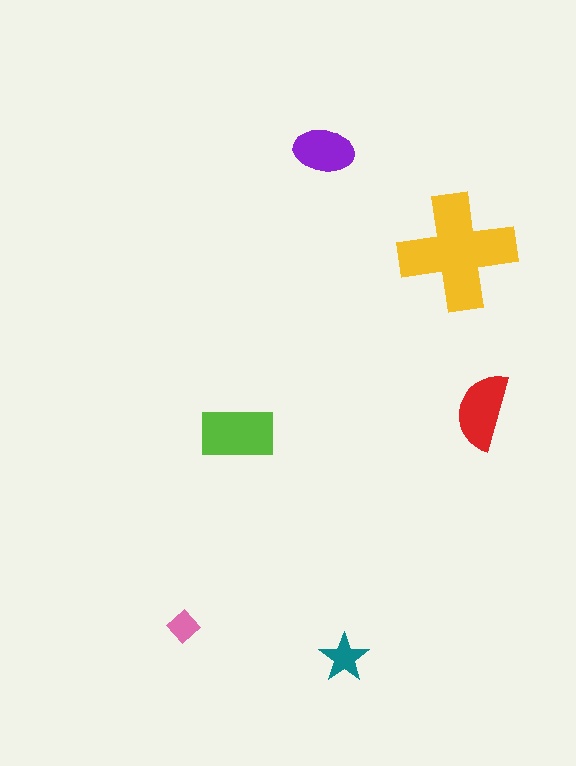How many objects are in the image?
There are 6 objects in the image.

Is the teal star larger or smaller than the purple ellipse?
Smaller.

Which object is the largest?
The yellow cross.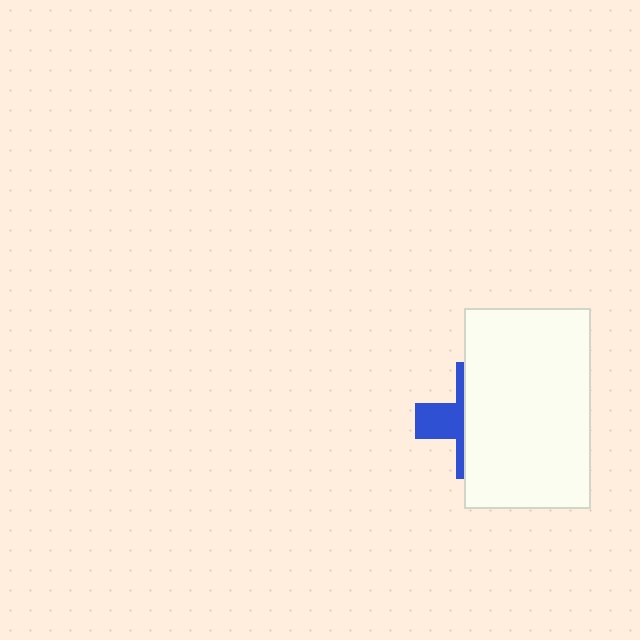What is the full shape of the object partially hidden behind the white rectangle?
The partially hidden object is a blue cross.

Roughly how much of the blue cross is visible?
A small part of it is visible (roughly 33%).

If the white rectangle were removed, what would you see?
You would see the complete blue cross.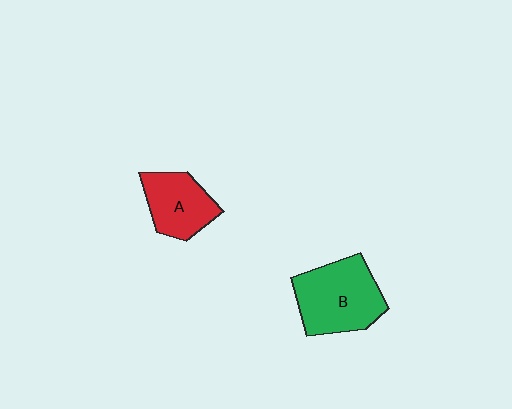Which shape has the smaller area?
Shape A (red).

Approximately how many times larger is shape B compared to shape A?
Approximately 1.4 times.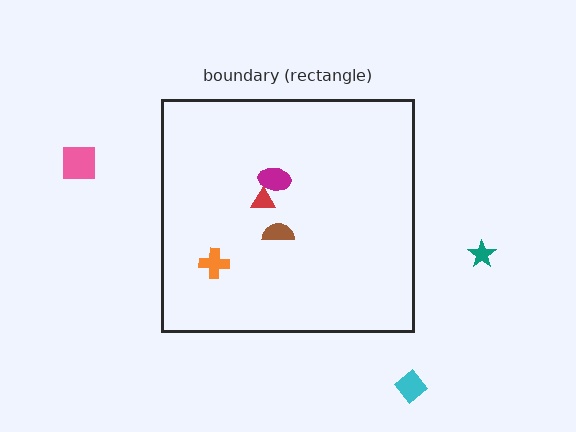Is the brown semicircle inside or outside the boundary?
Inside.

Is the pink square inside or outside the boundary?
Outside.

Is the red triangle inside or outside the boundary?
Inside.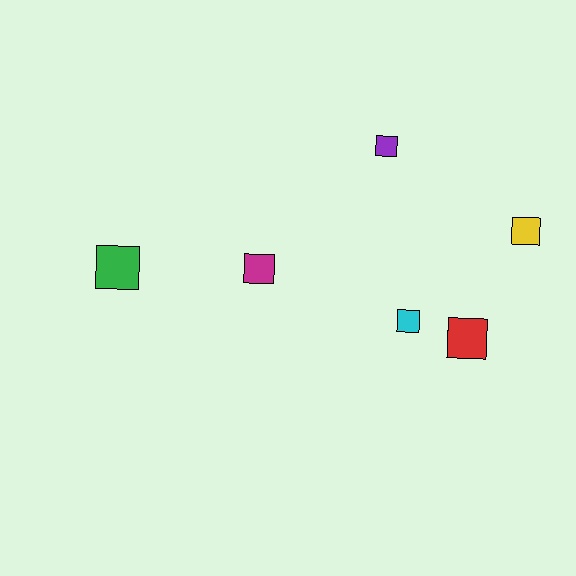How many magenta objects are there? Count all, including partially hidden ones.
There is 1 magenta object.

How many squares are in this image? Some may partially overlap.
There are 6 squares.